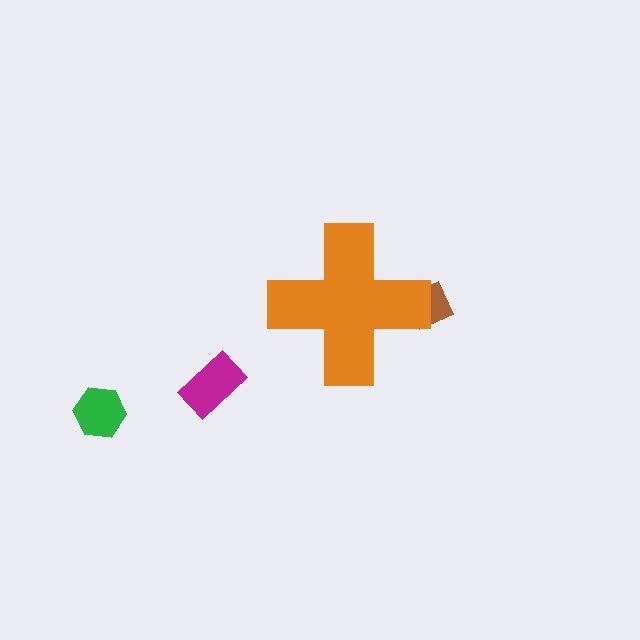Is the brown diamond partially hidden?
Yes, the brown diamond is partially hidden behind the orange cross.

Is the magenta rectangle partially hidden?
No, the magenta rectangle is fully visible.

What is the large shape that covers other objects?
An orange cross.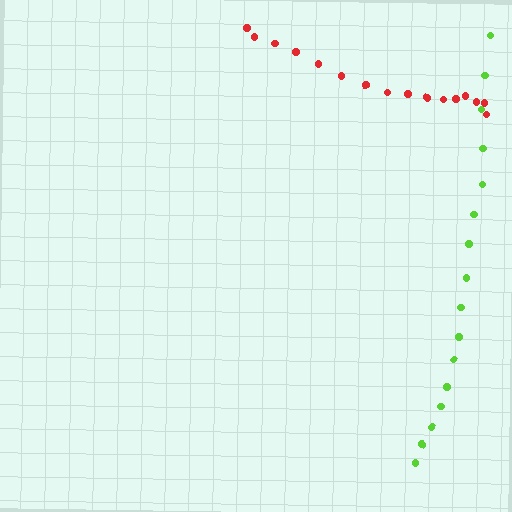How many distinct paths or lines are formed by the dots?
There are 2 distinct paths.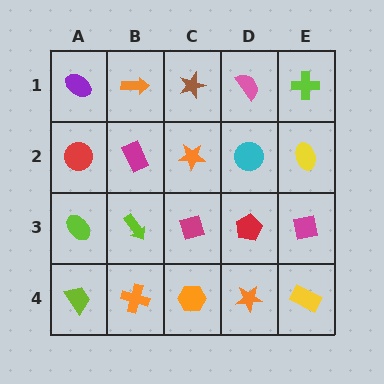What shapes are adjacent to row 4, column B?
A lime arrow (row 3, column B), a lime trapezoid (row 4, column A), an orange hexagon (row 4, column C).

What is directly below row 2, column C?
A magenta diamond.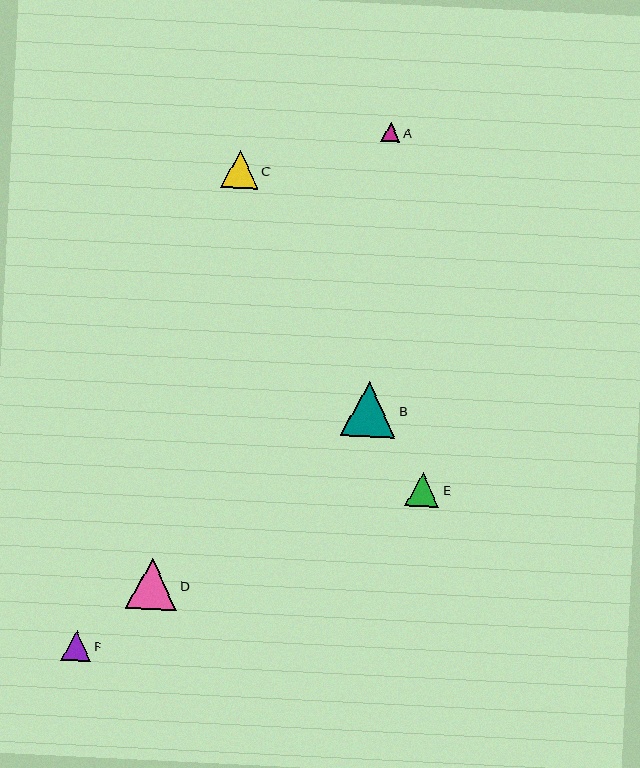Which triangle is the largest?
Triangle B is the largest with a size of approximately 55 pixels.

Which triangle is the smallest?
Triangle A is the smallest with a size of approximately 19 pixels.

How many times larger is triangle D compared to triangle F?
Triangle D is approximately 1.7 times the size of triangle F.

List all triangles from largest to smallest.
From largest to smallest: B, D, C, E, F, A.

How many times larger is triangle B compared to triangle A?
Triangle B is approximately 2.9 times the size of triangle A.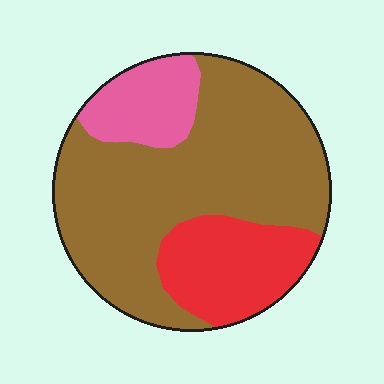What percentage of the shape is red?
Red covers about 20% of the shape.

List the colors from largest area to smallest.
From largest to smallest: brown, red, pink.